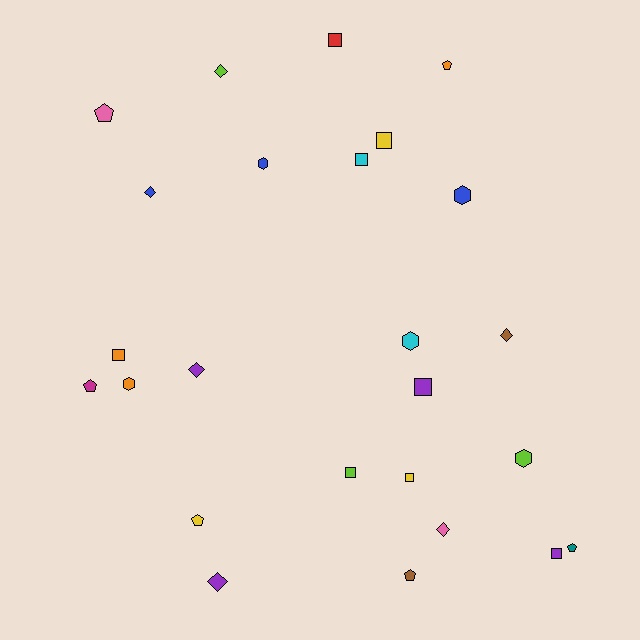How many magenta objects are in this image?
There is 1 magenta object.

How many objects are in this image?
There are 25 objects.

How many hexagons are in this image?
There are 5 hexagons.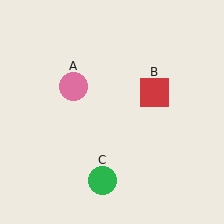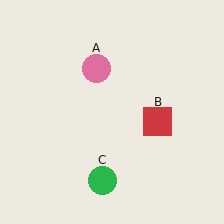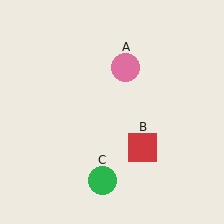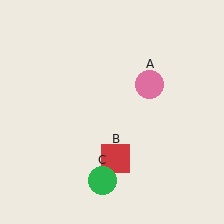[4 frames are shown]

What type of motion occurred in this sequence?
The pink circle (object A), red square (object B) rotated clockwise around the center of the scene.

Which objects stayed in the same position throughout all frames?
Green circle (object C) remained stationary.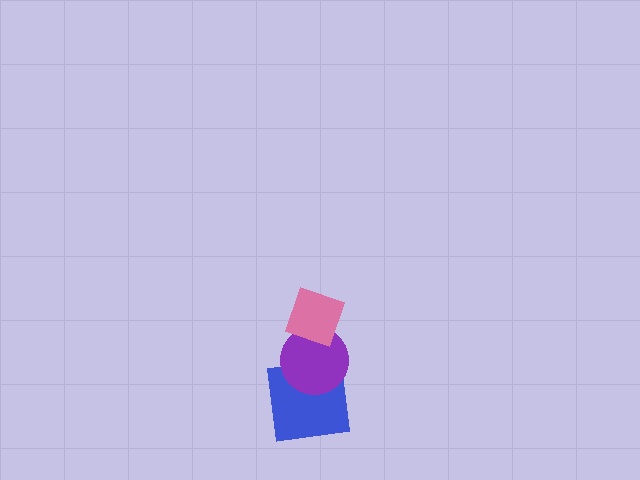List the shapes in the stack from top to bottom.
From top to bottom: the pink diamond, the purple circle, the blue square.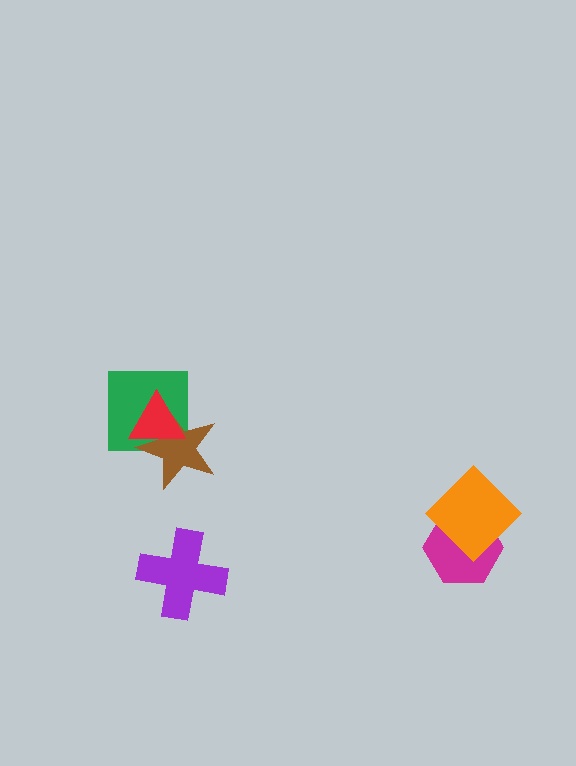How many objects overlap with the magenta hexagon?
1 object overlaps with the magenta hexagon.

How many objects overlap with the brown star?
2 objects overlap with the brown star.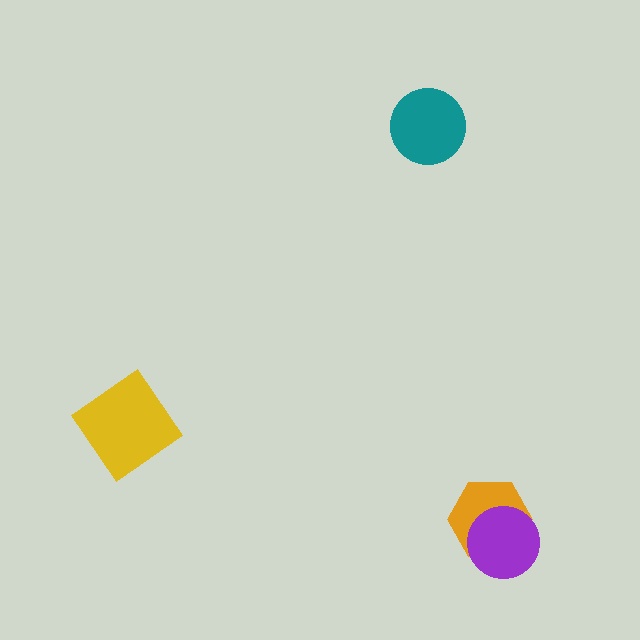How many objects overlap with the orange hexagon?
1 object overlaps with the orange hexagon.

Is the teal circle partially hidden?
No, no other shape covers it.